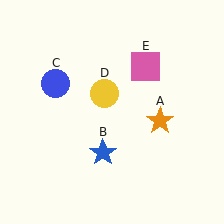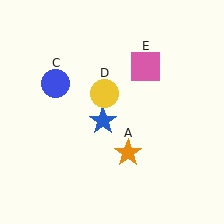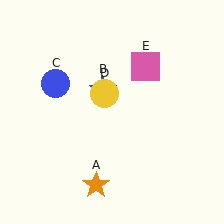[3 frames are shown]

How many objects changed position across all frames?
2 objects changed position: orange star (object A), blue star (object B).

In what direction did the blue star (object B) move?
The blue star (object B) moved up.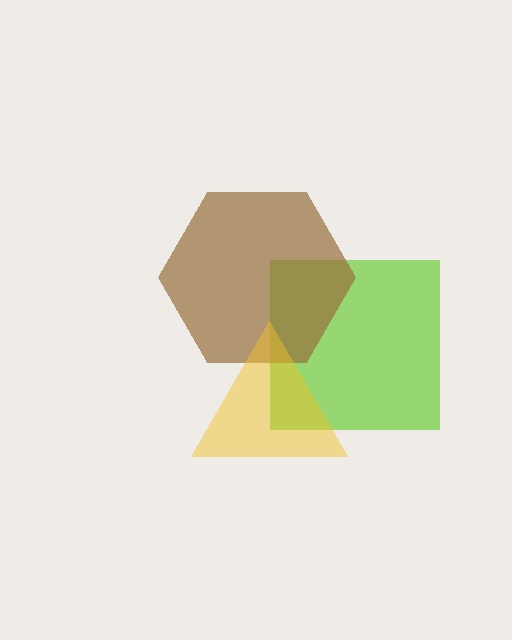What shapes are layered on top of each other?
The layered shapes are: a lime square, a brown hexagon, a yellow triangle.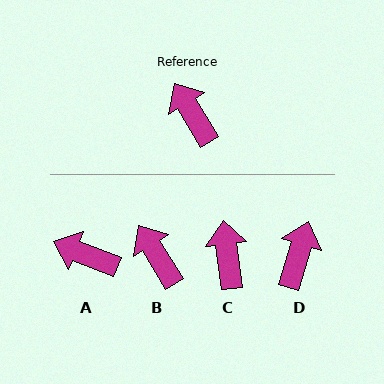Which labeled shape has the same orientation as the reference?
B.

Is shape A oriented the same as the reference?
No, it is off by about 37 degrees.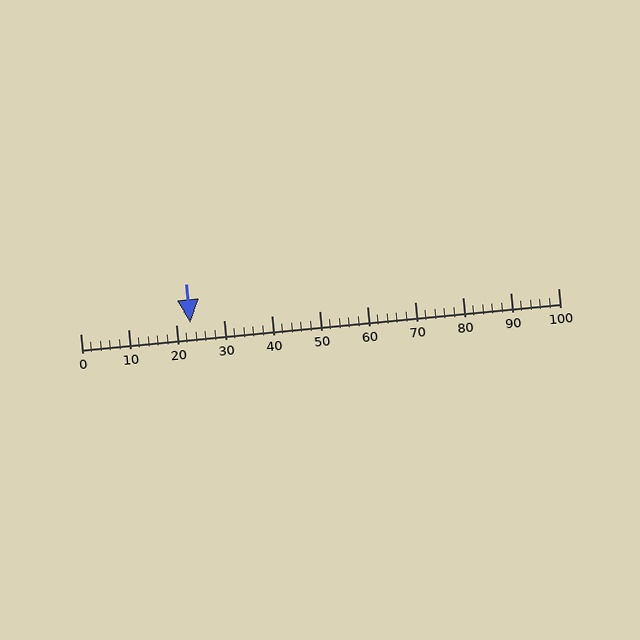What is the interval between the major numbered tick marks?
The major tick marks are spaced 10 units apart.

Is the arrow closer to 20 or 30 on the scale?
The arrow is closer to 20.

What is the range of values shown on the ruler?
The ruler shows values from 0 to 100.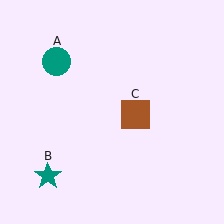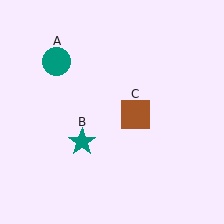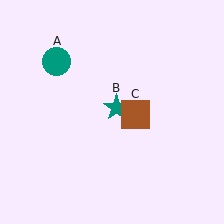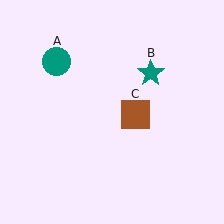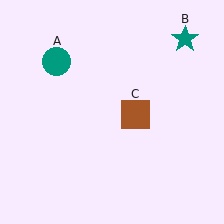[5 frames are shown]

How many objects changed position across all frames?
1 object changed position: teal star (object B).